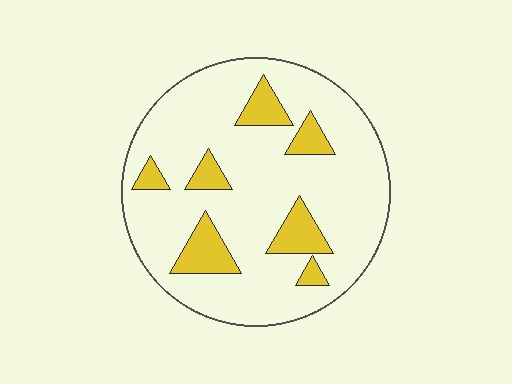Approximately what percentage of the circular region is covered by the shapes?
Approximately 15%.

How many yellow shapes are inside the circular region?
7.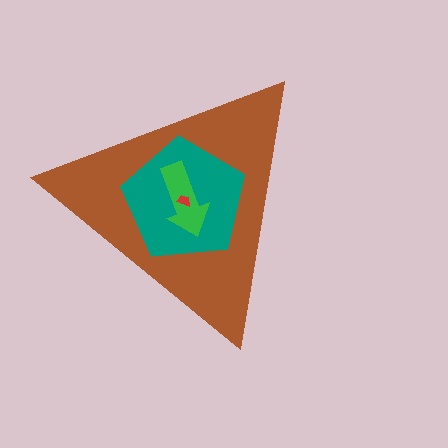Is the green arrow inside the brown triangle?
Yes.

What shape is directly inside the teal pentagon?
The green arrow.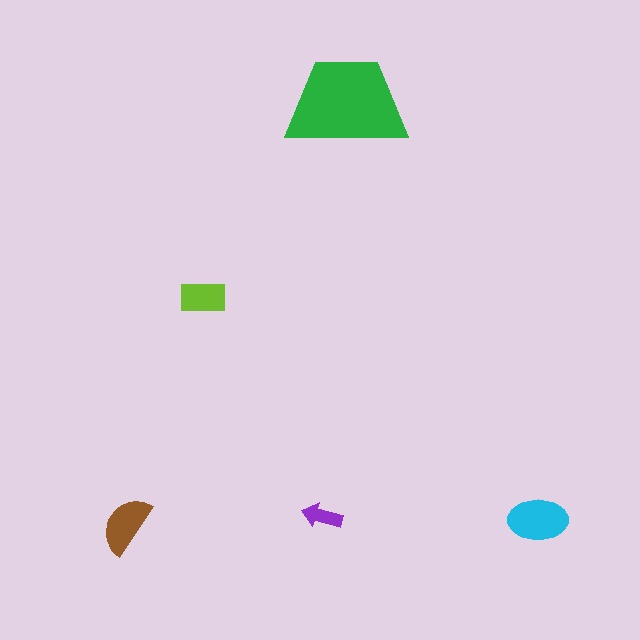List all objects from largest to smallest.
The green trapezoid, the cyan ellipse, the brown semicircle, the lime rectangle, the purple arrow.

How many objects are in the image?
There are 5 objects in the image.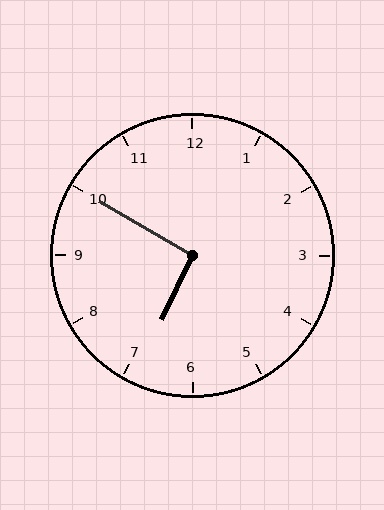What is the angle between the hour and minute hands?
Approximately 95 degrees.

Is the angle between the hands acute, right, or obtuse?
It is right.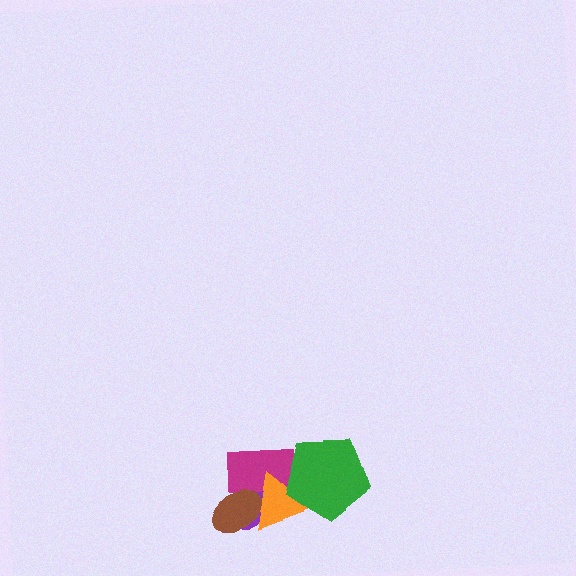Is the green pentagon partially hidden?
No, no other shape covers it.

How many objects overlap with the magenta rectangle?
4 objects overlap with the magenta rectangle.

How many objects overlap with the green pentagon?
2 objects overlap with the green pentagon.